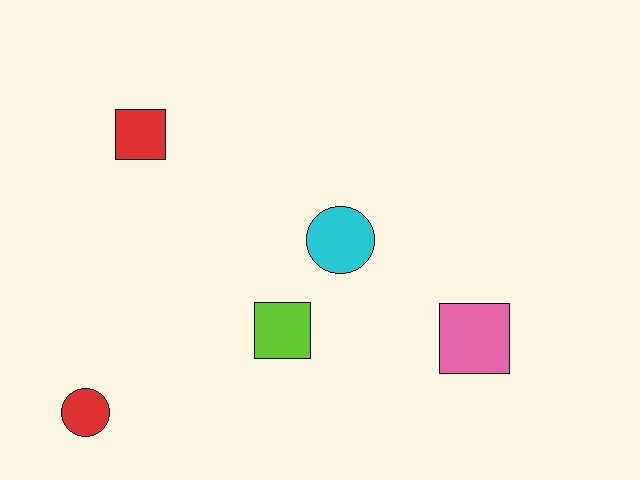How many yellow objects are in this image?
There are no yellow objects.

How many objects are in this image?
There are 5 objects.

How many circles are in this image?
There are 2 circles.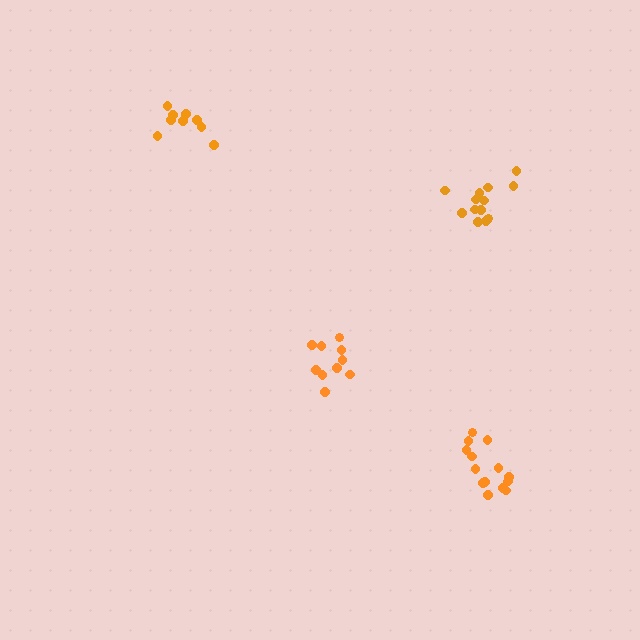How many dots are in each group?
Group 1: 13 dots, Group 2: 10 dots, Group 3: 9 dots, Group 4: 14 dots (46 total).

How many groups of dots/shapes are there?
There are 4 groups.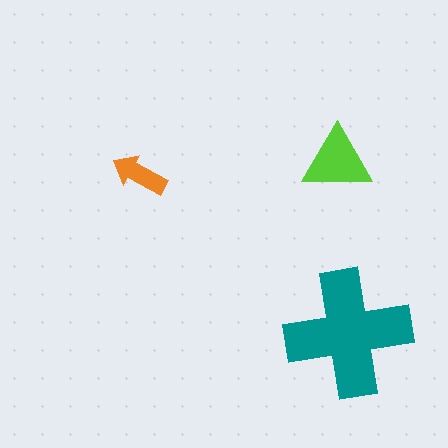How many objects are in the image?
There are 3 objects in the image.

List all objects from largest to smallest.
The teal cross, the lime triangle, the orange arrow.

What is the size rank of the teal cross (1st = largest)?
1st.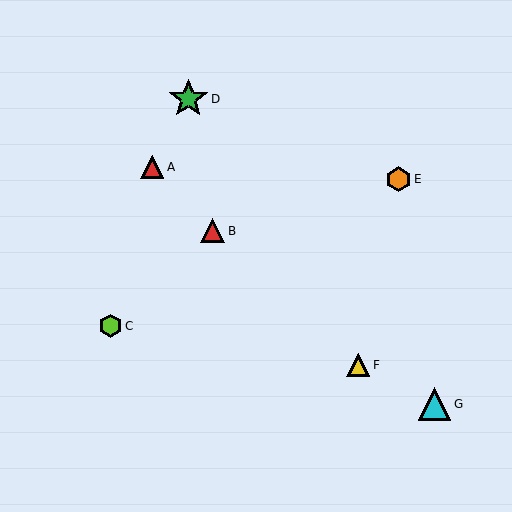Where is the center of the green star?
The center of the green star is at (188, 99).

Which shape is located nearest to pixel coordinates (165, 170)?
The red triangle (labeled A) at (152, 167) is nearest to that location.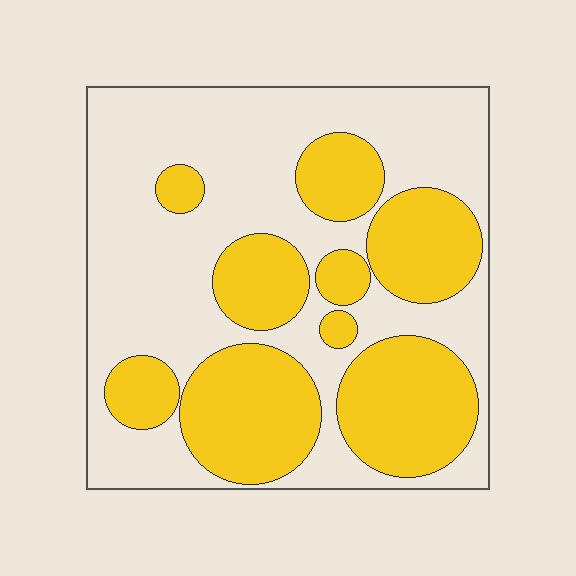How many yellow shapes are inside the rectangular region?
9.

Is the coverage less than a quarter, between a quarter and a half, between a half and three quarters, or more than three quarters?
Between a quarter and a half.